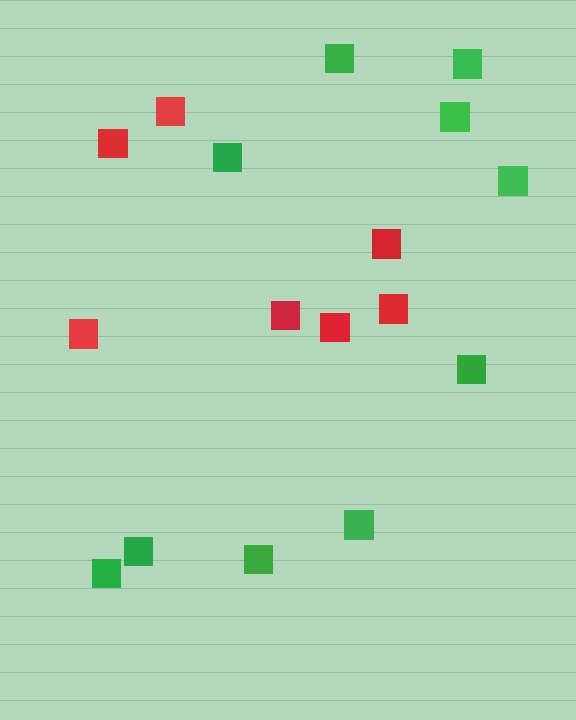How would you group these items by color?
There are 2 groups: one group of red squares (7) and one group of green squares (10).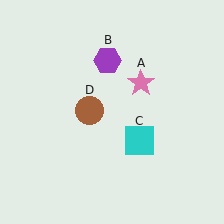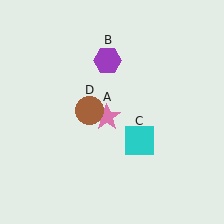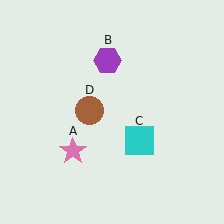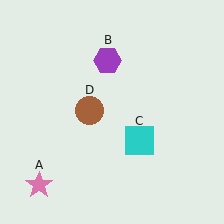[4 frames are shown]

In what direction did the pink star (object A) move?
The pink star (object A) moved down and to the left.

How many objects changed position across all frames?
1 object changed position: pink star (object A).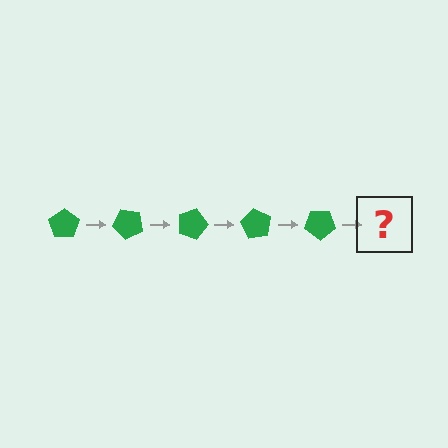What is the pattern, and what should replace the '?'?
The pattern is that the pentagon rotates 45 degrees each step. The '?' should be a green pentagon rotated 225 degrees.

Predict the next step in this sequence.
The next step is a green pentagon rotated 225 degrees.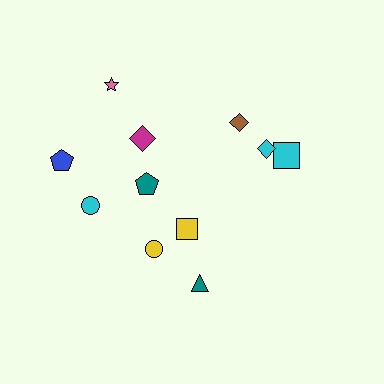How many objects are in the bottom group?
There are 3 objects.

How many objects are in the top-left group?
There are 5 objects.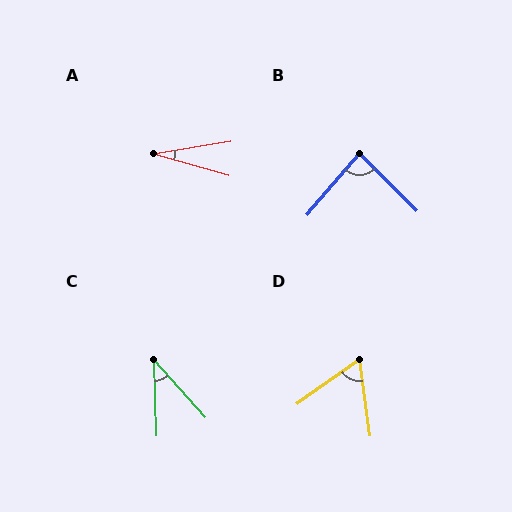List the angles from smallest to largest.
A (25°), C (40°), D (63°), B (86°).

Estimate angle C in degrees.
Approximately 40 degrees.